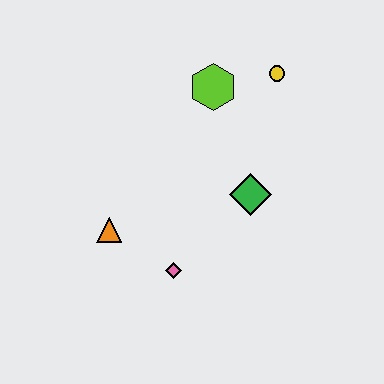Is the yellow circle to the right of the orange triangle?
Yes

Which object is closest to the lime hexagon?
The yellow circle is closest to the lime hexagon.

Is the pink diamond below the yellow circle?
Yes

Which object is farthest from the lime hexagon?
The pink diamond is farthest from the lime hexagon.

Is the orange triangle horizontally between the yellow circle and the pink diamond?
No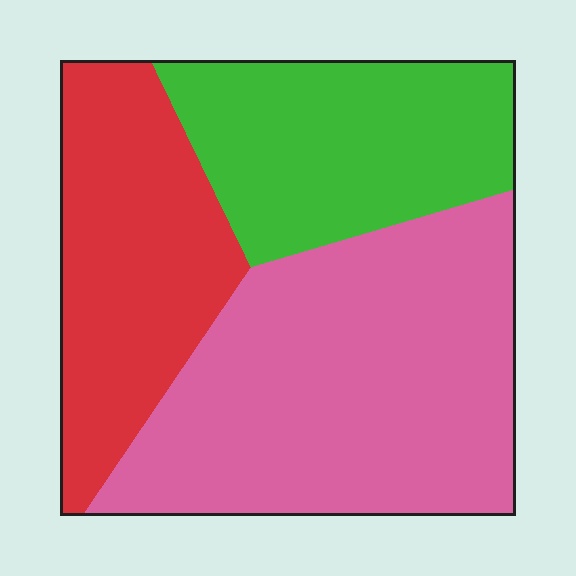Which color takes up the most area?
Pink, at roughly 45%.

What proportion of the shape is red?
Red takes up about one quarter (1/4) of the shape.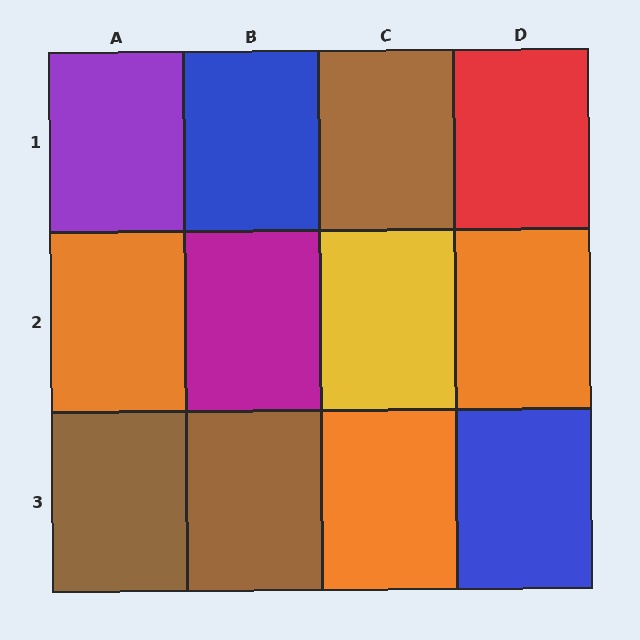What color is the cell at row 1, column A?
Purple.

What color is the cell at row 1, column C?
Brown.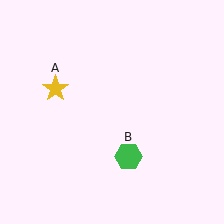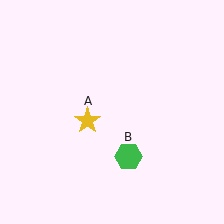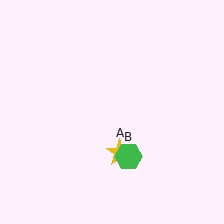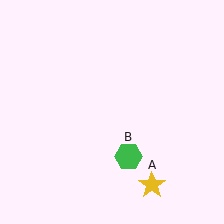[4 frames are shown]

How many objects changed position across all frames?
1 object changed position: yellow star (object A).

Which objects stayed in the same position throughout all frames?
Green hexagon (object B) remained stationary.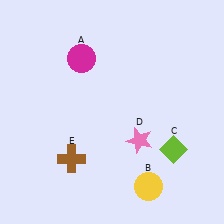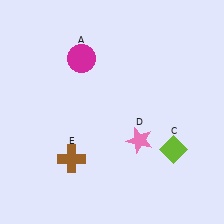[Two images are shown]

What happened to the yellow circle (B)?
The yellow circle (B) was removed in Image 2. It was in the bottom-right area of Image 1.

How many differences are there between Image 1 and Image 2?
There is 1 difference between the two images.